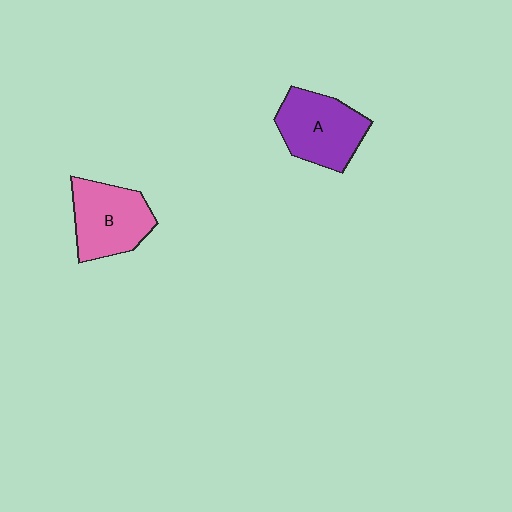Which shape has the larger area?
Shape A (purple).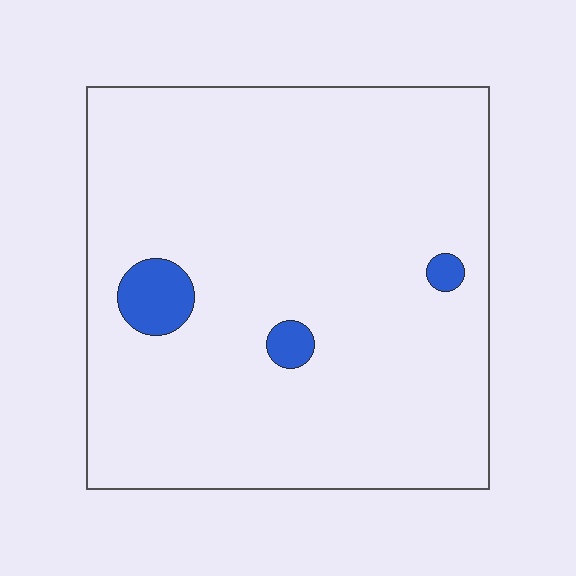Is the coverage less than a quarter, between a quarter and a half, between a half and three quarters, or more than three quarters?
Less than a quarter.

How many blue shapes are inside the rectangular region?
3.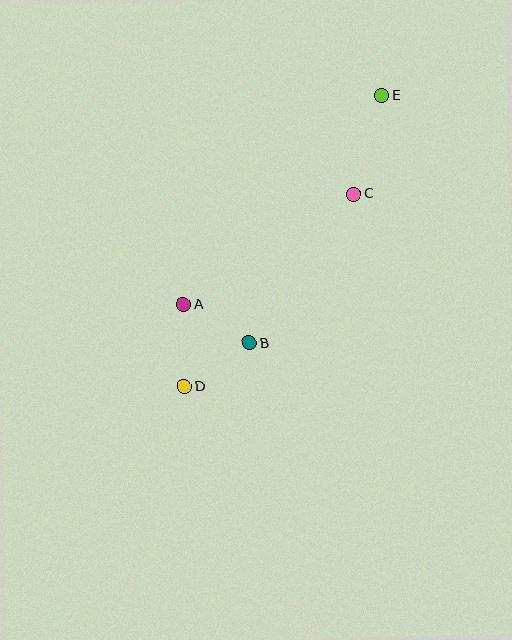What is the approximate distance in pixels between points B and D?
The distance between B and D is approximately 78 pixels.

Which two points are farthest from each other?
Points D and E are farthest from each other.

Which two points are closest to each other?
Points A and B are closest to each other.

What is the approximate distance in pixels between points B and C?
The distance between B and C is approximately 182 pixels.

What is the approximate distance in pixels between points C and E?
The distance between C and E is approximately 102 pixels.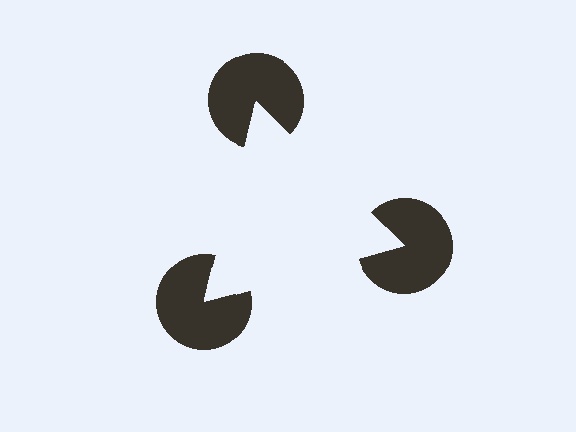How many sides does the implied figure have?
3 sides.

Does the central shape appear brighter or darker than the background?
It typically appears slightly brighter than the background, even though no actual brightness change is drawn.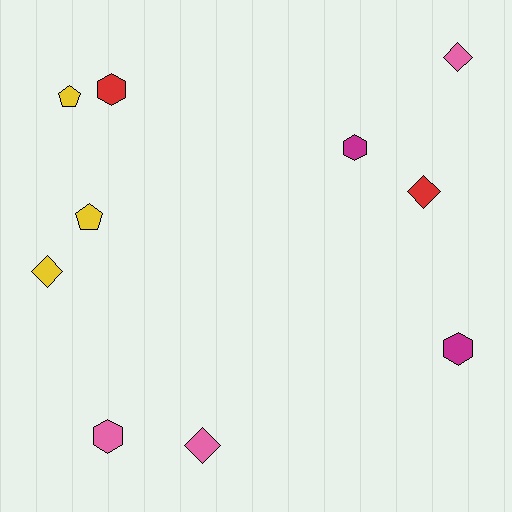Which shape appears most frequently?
Diamond, with 4 objects.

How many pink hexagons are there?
There is 1 pink hexagon.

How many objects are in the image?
There are 10 objects.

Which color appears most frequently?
Yellow, with 3 objects.